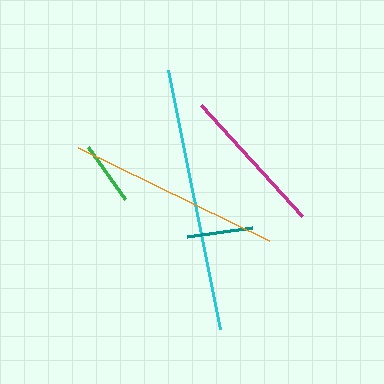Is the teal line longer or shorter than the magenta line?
The magenta line is longer than the teal line.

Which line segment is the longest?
The cyan line is the longest at approximately 264 pixels.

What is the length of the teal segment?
The teal segment is approximately 66 pixels long.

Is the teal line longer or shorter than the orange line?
The orange line is longer than the teal line.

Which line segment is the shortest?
The green line is the shortest at approximately 63 pixels.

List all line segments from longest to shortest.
From longest to shortest: cyan, orange, magenta, teal, green.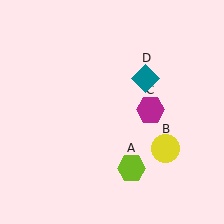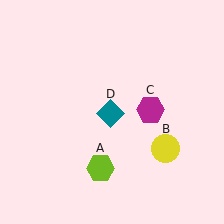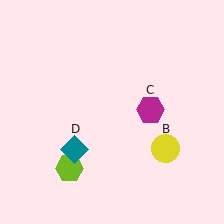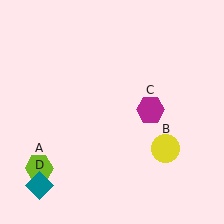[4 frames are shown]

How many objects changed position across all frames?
2 objects changed position: lime hexagon (object A), teal diamond (object D).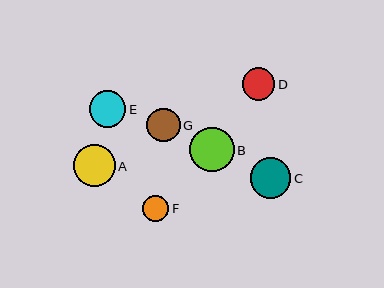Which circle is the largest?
Circle B is the largest with a size of approximately 45 pixels.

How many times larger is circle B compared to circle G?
Circle B is approximately 1.3 times the size of circle G.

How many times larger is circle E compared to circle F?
Circle E is approximately 1.4 times the size of circle F.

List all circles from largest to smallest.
From largest to smallest: B, A, C, E, G, D, F.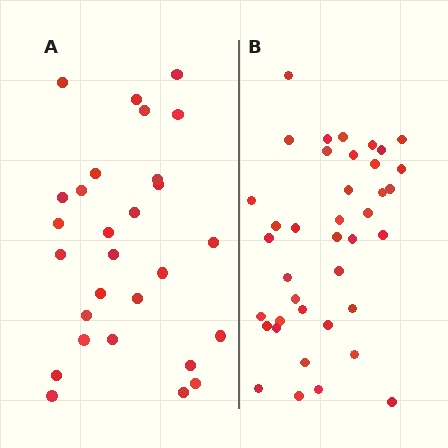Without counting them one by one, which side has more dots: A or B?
Region B (the right region) has more dots.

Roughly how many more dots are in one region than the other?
Region B has roughly 12 or so more dots than region A.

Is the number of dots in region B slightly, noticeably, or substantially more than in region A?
Region B has noticeably more, but not dramatically so. The ratio is roughly 1.4 to 1.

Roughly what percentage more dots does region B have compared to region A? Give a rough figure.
About 40% more.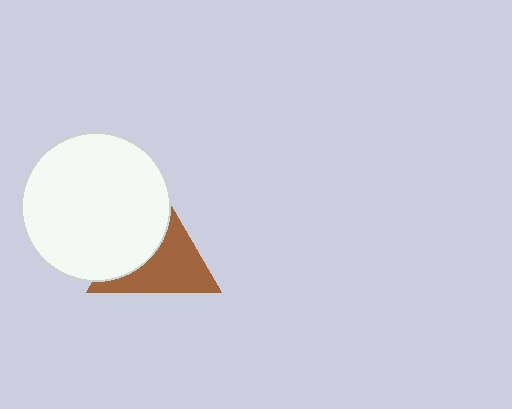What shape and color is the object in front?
The object in front is a white circle.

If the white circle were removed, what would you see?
You would see the complete brown triangle.